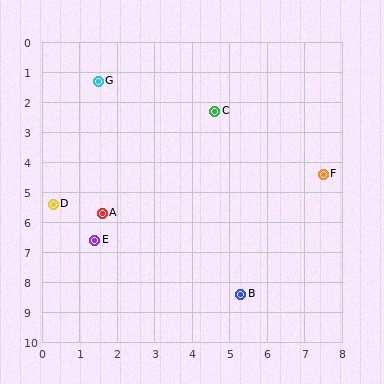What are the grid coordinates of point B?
Point B is at approximately (5.3, 8.4).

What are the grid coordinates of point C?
Point C is at approximately (4.6, 2.3).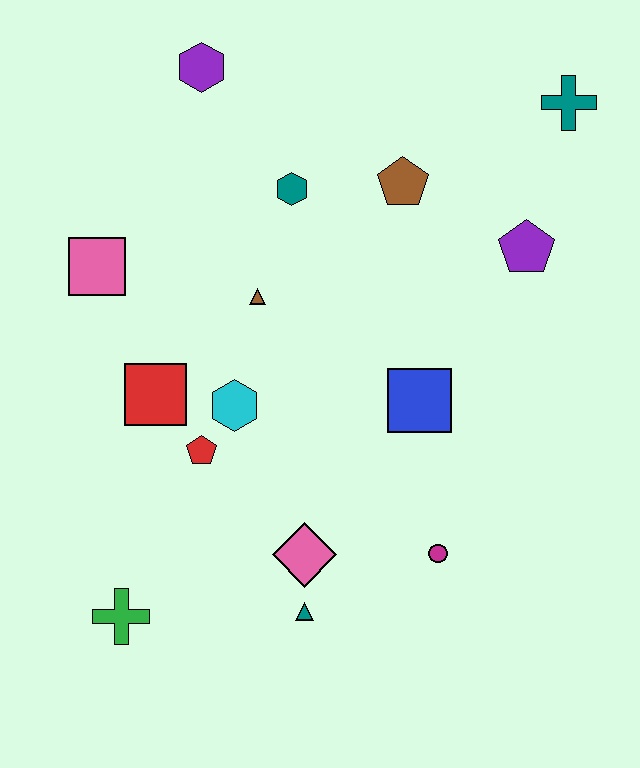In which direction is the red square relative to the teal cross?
The red square is to the left of the teal cross.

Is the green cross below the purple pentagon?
Yes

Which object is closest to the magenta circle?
The pink diamond is closest to the magenta circle.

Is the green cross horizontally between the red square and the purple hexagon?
No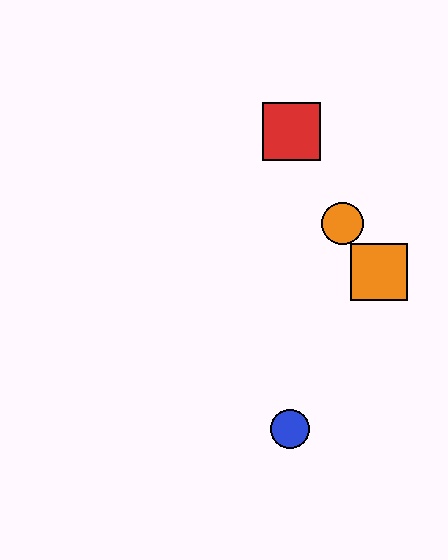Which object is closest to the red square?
The orange circle is closest to the red square.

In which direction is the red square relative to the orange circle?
The red square is above the orange circle.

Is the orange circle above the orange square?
Yes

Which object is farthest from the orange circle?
The blue circle is farthest from the orange circle.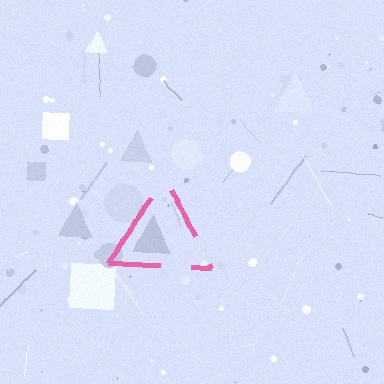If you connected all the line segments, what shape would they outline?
They would outline a triangle.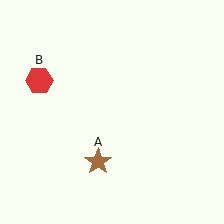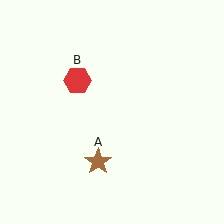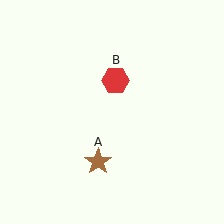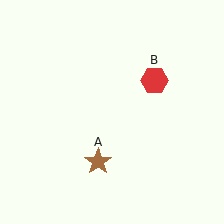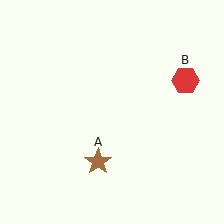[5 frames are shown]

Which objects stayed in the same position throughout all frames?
Brown star (object A) remained stationary.